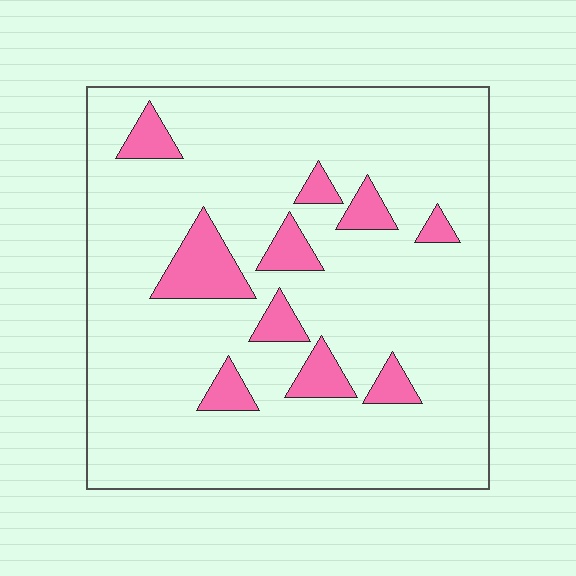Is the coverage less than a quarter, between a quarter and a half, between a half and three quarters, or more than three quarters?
Less than a quarter.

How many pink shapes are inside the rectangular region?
10.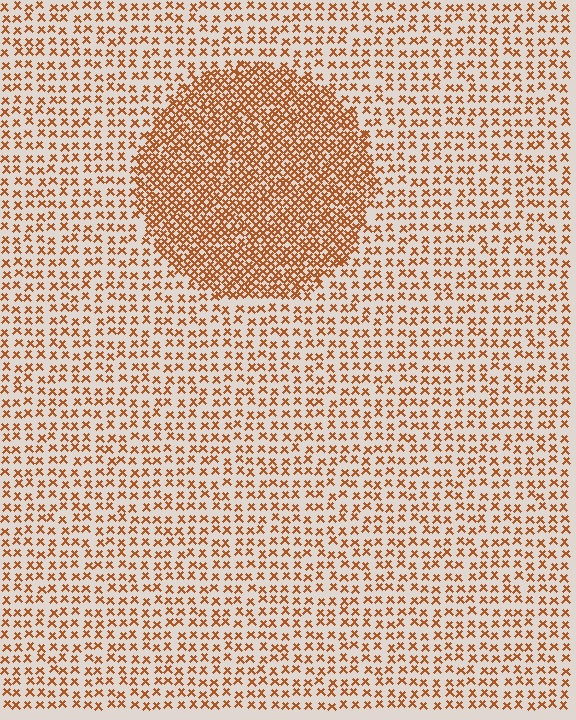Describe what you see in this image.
The image contains small brown elements arranged at two different densities. A circle-shaped region is visible where the elements are more densely packed than the surrounding area.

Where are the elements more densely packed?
The elements are more densely packed inside the circle boundary.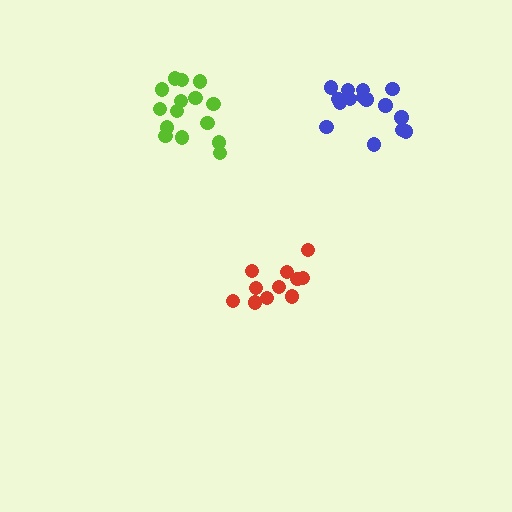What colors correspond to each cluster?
The clusters are colored: lime, red, blue.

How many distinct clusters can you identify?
There are 3 distinct clusters.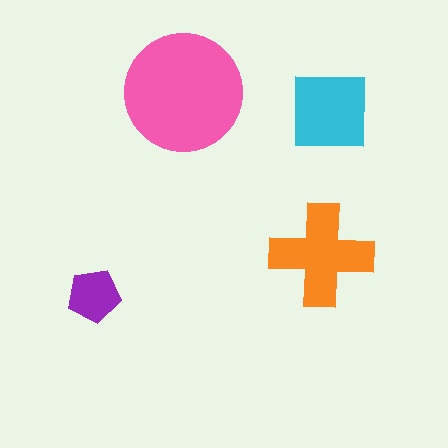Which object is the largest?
The pink circle.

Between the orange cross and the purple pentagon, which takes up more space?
The orange cross.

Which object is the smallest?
The purple pentagon.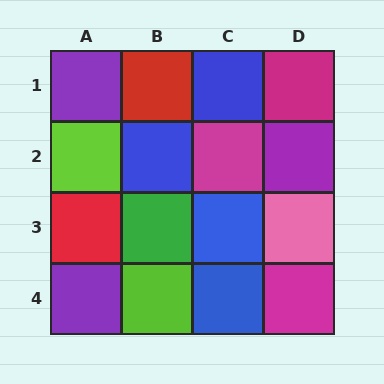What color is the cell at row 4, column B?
Lime.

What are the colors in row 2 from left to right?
Lime, blue, magenta, purple.